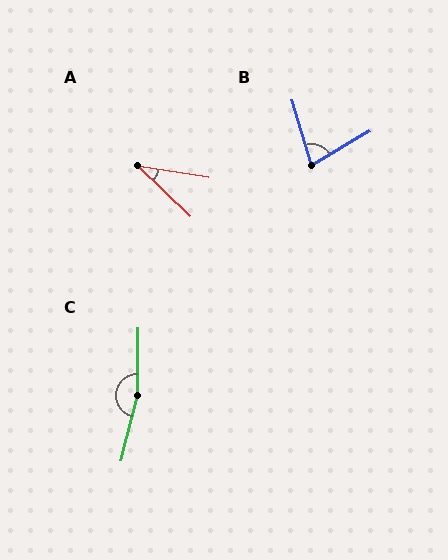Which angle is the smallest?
A, at approximately 35 degrees.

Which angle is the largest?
C, at approximately 166 degrees.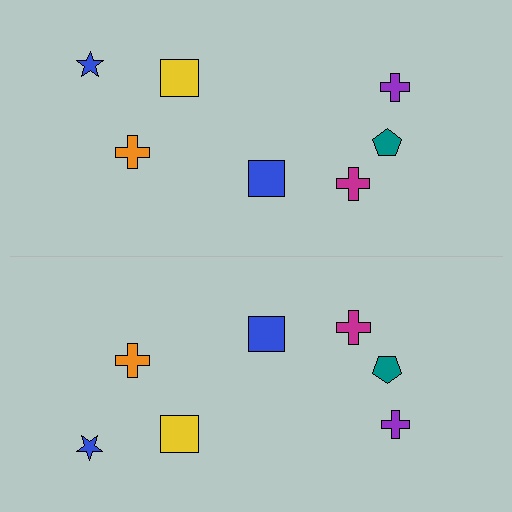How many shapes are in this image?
There are 14 shapes in this image.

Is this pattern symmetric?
Yes, this pattern has bilateral (reflection) symmetry.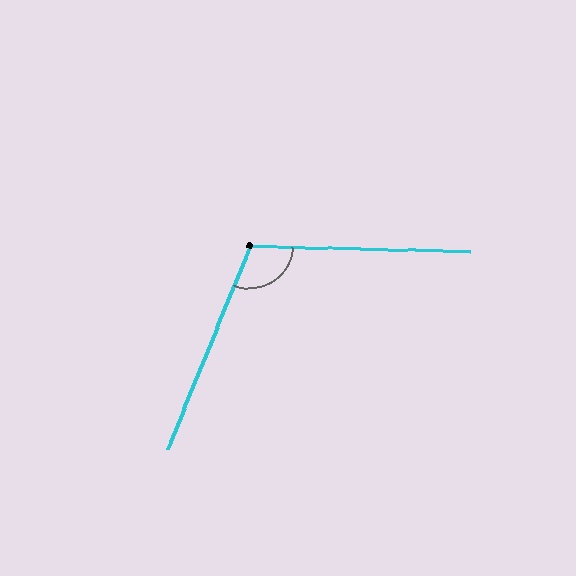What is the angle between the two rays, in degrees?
Approximately 111 degrees.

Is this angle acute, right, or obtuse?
It is obtuse.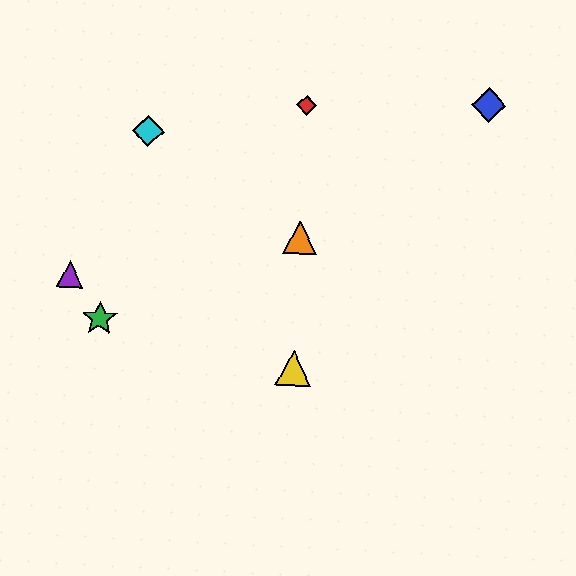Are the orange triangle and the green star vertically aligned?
No, the orange triangle is at x≈300 and the green star is at x≈100.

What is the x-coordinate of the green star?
The green star is at x≈100.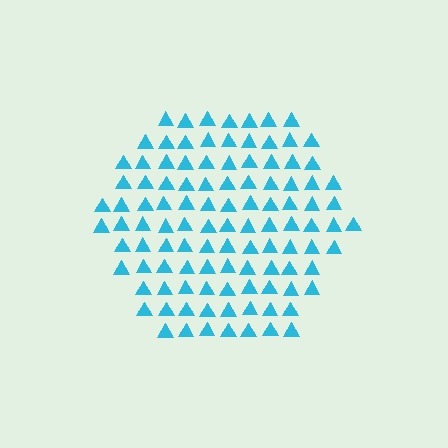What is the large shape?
The large shape is a hexagon.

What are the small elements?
The small elements are triangles.